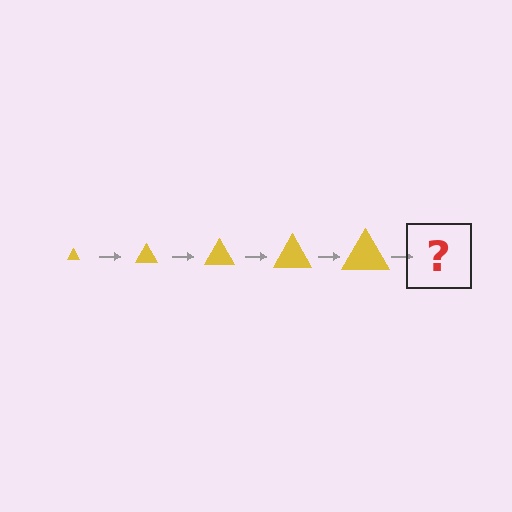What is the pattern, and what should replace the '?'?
The pattern is that the triangle gets progressively larger each step. The '?' should be a yellow triangle, larger than the previous one.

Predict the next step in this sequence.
The next step is a yellow triangle, larger than the previous one.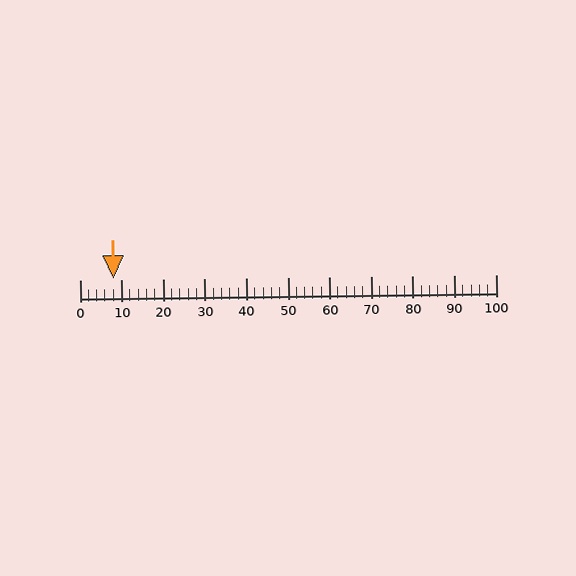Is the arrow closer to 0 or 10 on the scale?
The arrow is closer to 10.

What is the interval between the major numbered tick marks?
The major tick marks are spaced 10 units apart.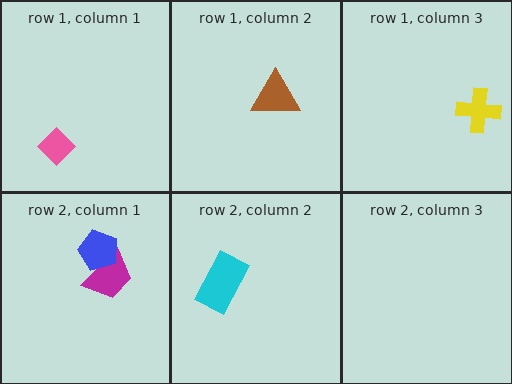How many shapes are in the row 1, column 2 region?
1.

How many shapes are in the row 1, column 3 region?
1.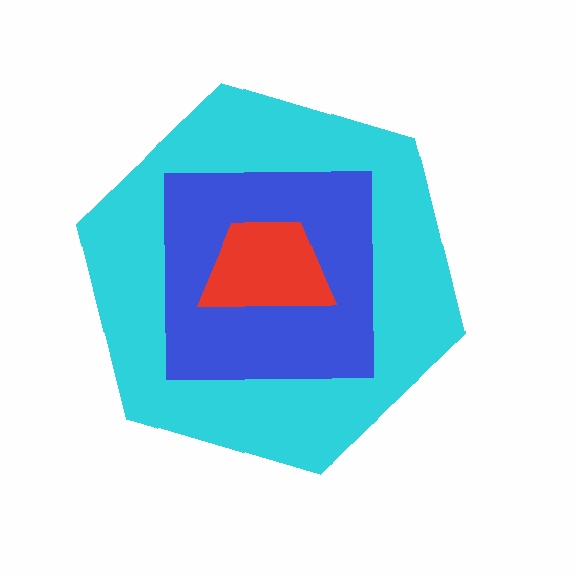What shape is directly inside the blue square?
The red trapezoid.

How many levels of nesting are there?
3.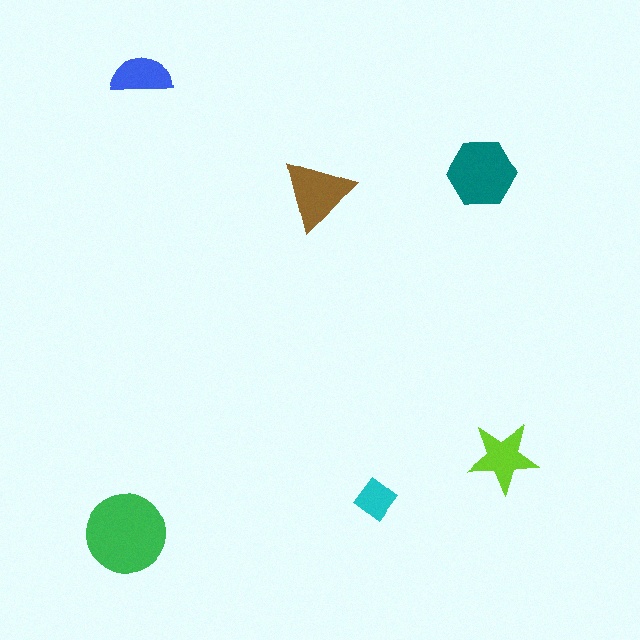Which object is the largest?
The green circle.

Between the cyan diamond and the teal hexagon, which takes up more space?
The teal hexagon.